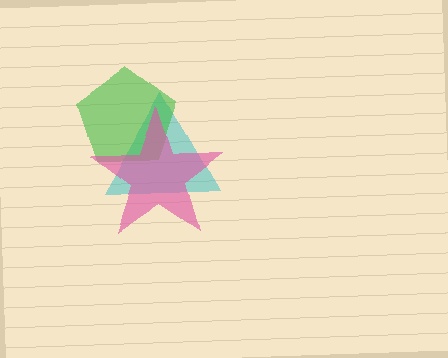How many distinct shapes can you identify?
There are 3 distinct shapes: a cyan triangle, a green pentagon, a pink star.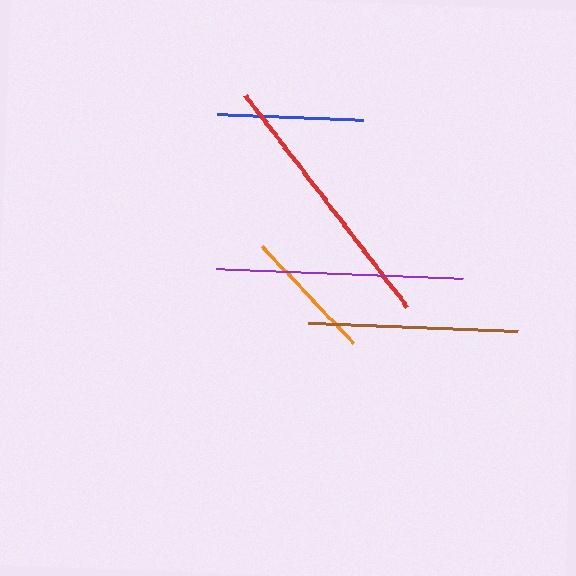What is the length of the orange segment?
The orange segment is approximately 133 pixels long.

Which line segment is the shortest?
The orange line is the shortest at approximately 133 pixels.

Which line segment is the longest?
The red line is the longest at approximately 267 pixels.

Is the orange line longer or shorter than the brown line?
The brown line is longer than the orange line.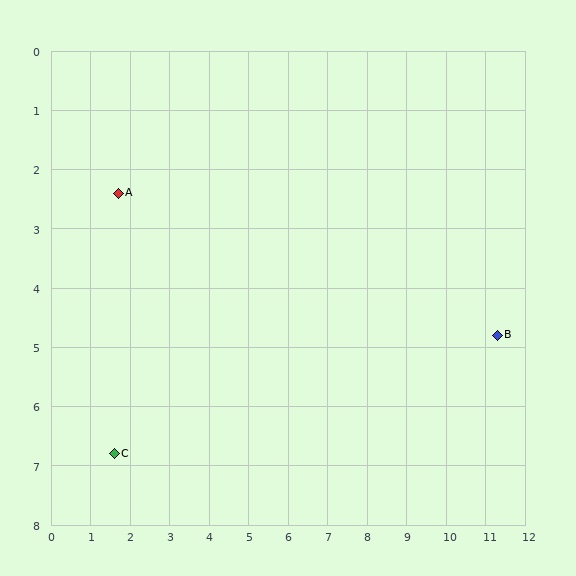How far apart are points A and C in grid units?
Points A and C are about 4.4 grid units apart.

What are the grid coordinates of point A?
Point A is at approximately (1.7, 2.4).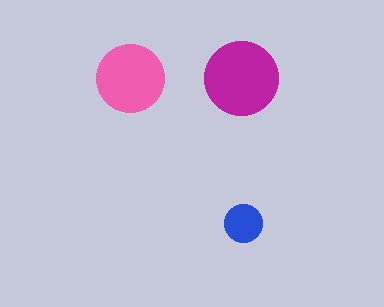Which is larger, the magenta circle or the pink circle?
The magenta one.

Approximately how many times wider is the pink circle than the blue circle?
About 2 times wider.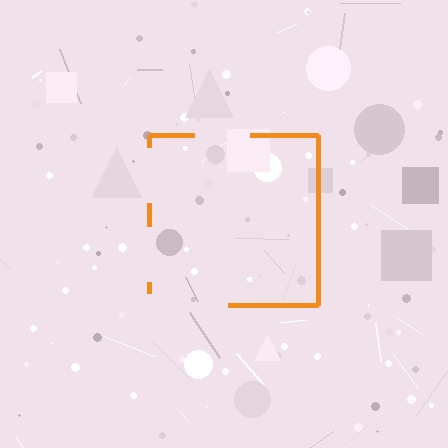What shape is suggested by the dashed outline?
The dashed outline suggests a square.